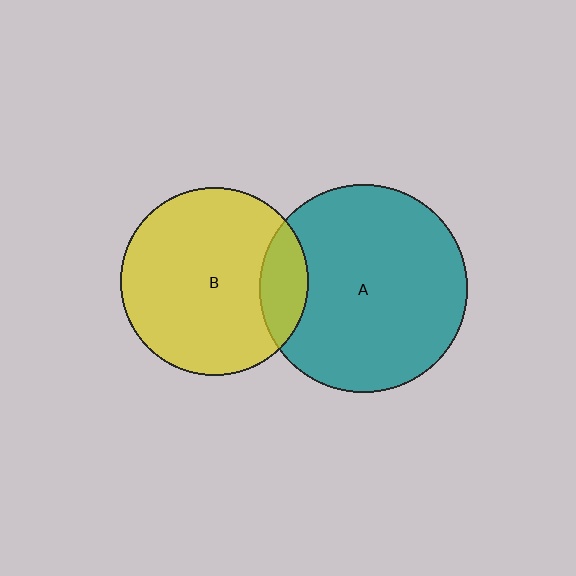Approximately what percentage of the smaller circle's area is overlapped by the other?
Approximately 15%.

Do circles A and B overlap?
Yes.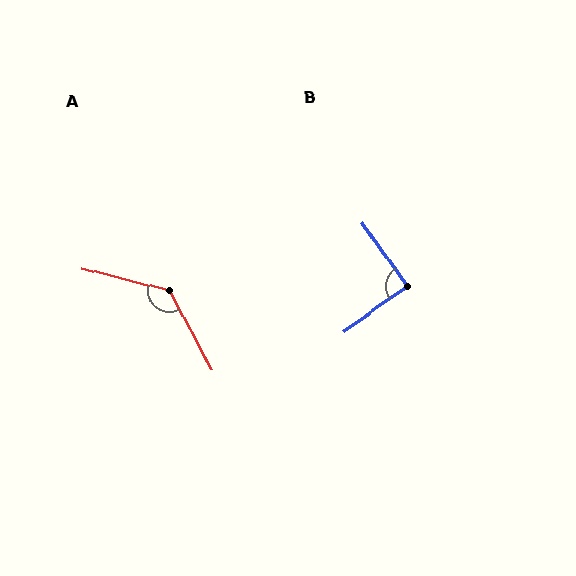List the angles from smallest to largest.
B (90°), A (132°).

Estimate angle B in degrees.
Approximately 90 degrees.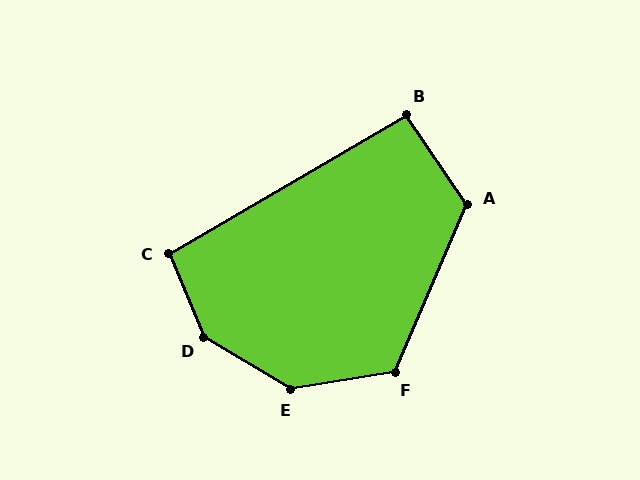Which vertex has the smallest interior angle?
B, at approximately 94 degrees.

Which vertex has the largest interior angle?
D, at approximately 143 degrees.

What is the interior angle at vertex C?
Approximately 98 degrees (obtuse).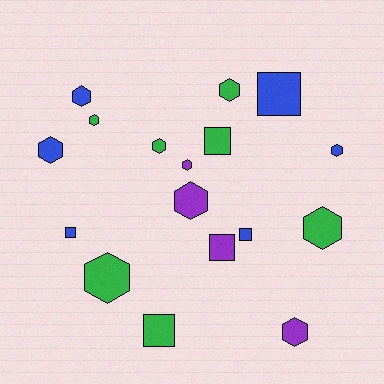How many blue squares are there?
There are 3 blue squares.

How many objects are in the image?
There are 17 objects.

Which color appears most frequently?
Green, with 7 objects.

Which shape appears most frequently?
Hexagon, with 11 objects.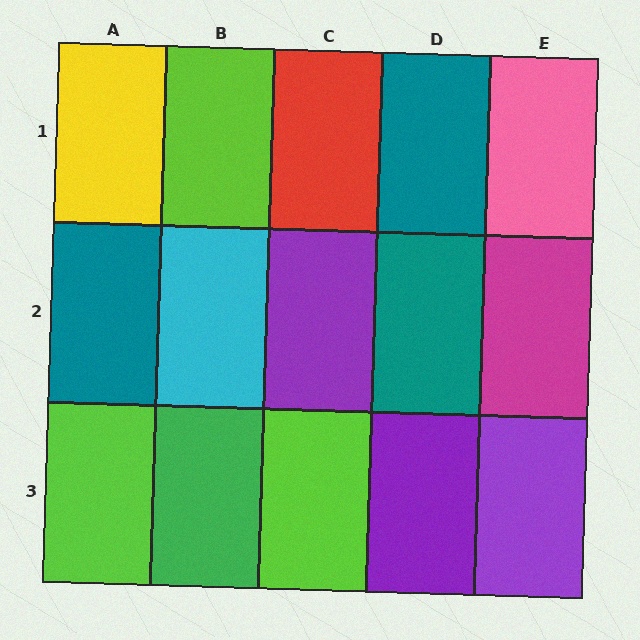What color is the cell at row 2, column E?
Magenta.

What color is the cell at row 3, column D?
Purple.